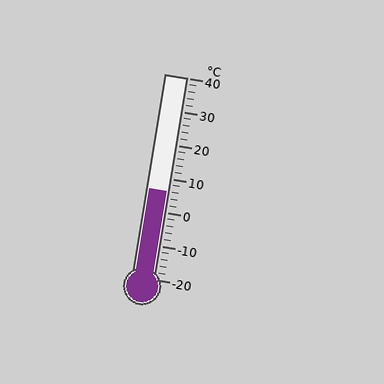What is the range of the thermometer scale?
The thermometer scale ranges from -20°C to 40°C.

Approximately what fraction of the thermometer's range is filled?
The thermometer is filled to approximately 45% of its range.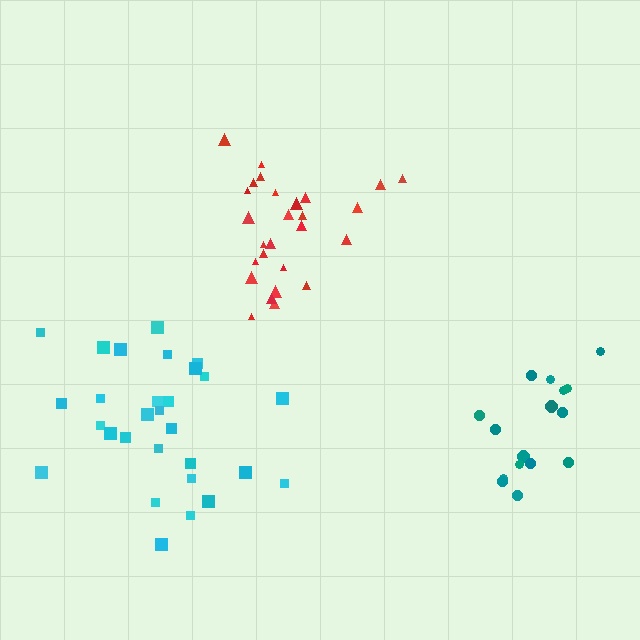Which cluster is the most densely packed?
Red.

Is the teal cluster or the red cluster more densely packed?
Red.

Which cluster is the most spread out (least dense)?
Cyan.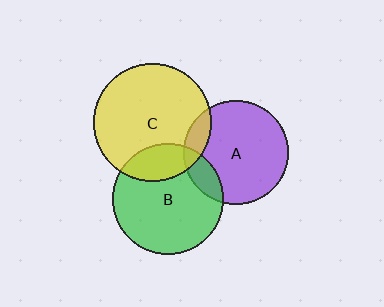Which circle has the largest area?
Circle C (yellow).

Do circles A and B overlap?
Yes.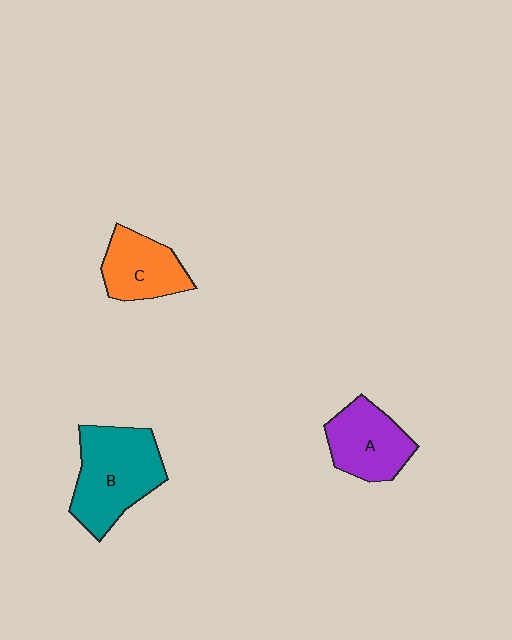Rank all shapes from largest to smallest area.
From largest to smallest: B (teal), A (purple), C (orange).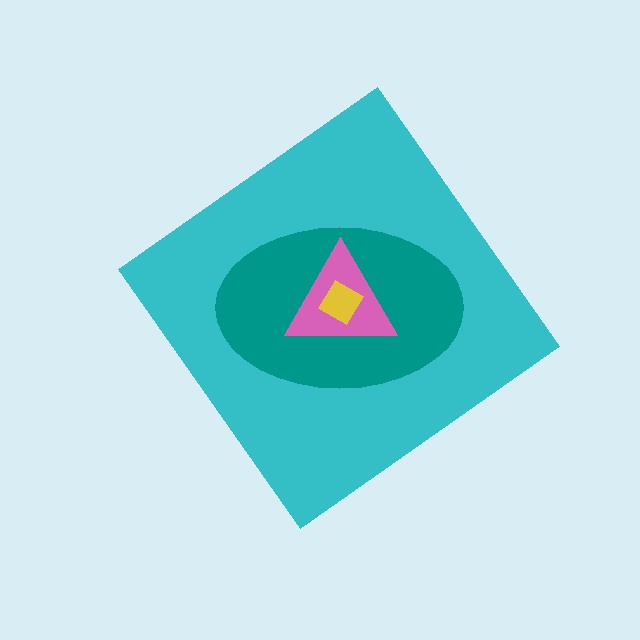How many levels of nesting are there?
4.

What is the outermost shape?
The cyan diamond.